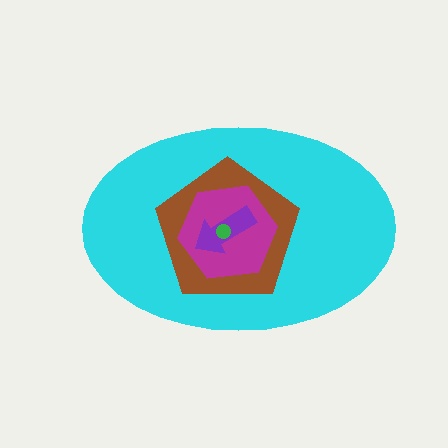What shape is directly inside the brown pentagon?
The magenta hexagon.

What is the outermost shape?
The cyan ellipse.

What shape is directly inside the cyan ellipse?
The brown pentagon.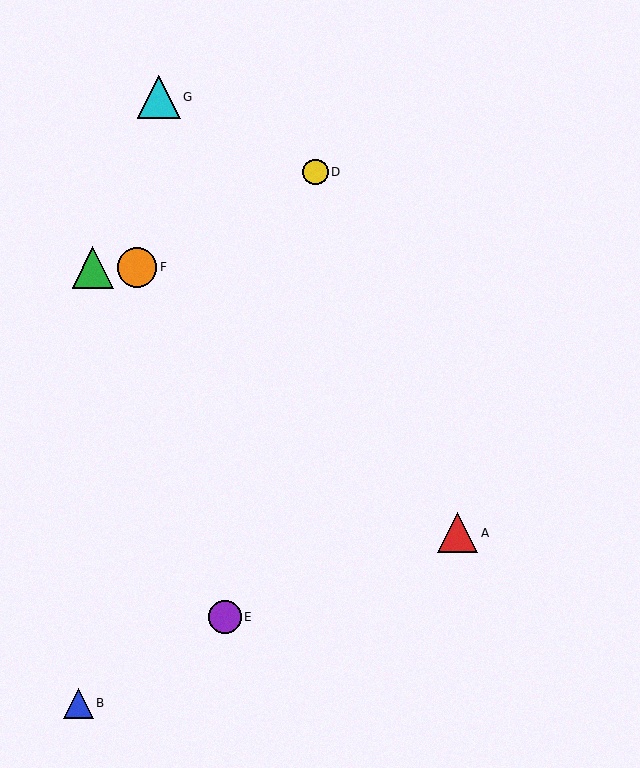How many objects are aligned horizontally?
2 objects (C, F) are aligned horizontally.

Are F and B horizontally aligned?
No, F is at y≈267 and B is at y≈704.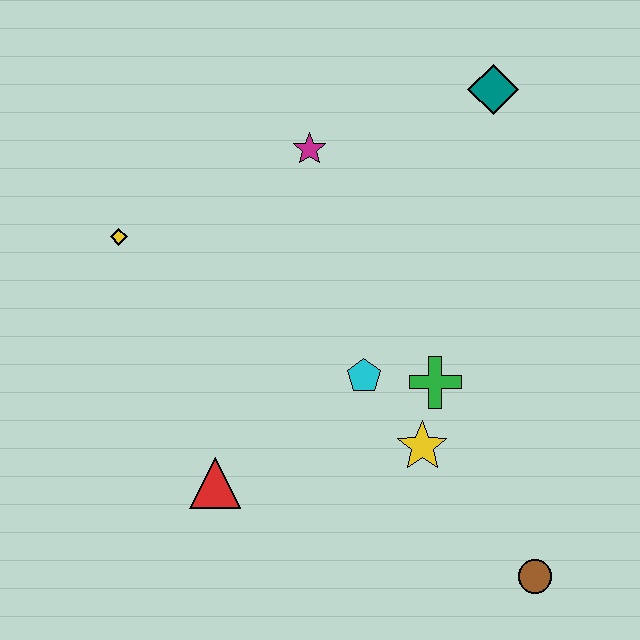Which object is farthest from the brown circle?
The yellow diamond is farthest from the brown circle.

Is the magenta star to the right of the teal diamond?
No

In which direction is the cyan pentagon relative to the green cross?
The cyan pentagon is to the left of the green cross.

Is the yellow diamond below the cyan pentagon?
No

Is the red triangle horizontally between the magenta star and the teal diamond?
No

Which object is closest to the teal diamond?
The magenta star is closest to the teal diamond.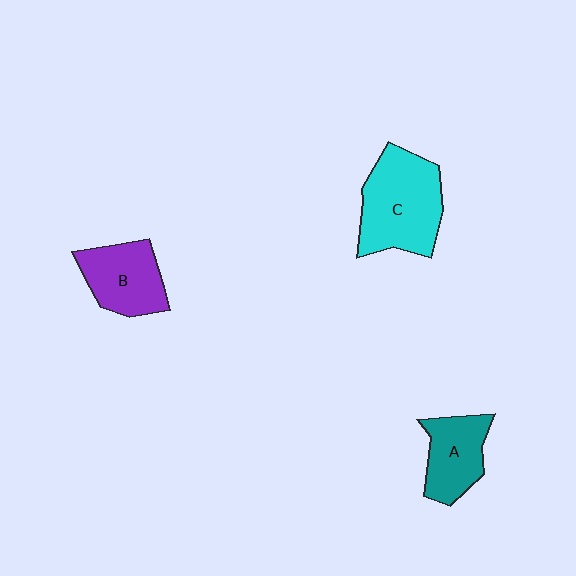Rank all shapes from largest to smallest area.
From largest to smallest: C (cyan), B (purple), A (teal).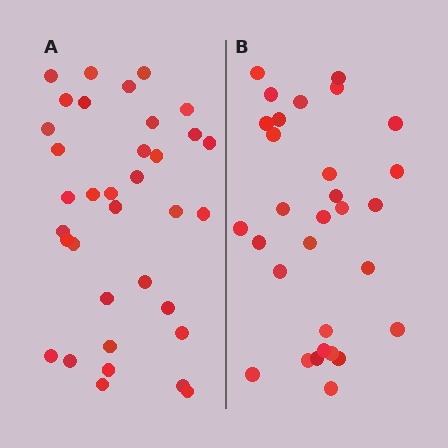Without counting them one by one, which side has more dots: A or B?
Region A (the left region) has more dots.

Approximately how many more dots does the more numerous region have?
Region A has about 5 more dots than region B.